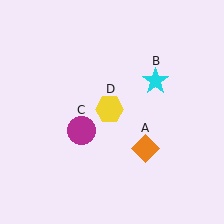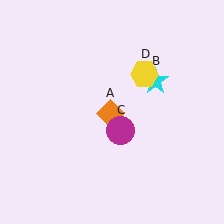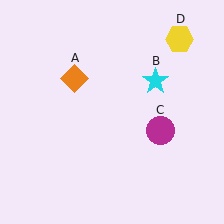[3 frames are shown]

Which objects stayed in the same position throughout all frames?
Cyan star (object B) remained stationary.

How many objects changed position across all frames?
3 objects changed position: orange diamond (object A), magenta circle (object C), yellow hexagon (object D).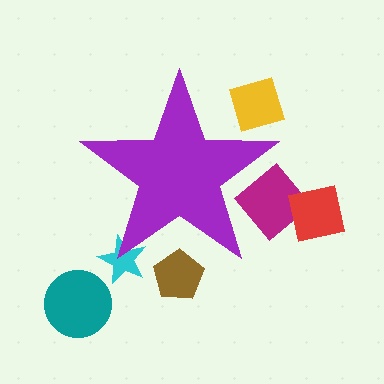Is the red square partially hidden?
No, the red square is fully visible.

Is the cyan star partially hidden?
Yes, the cyan star is partially hidden behind the purple star.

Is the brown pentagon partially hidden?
Yes, the brown pentagon is partially hidden behind the purple star.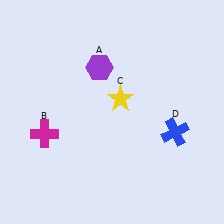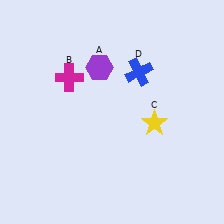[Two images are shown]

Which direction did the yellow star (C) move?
The yellow star (C) moved right.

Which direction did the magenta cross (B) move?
The magenta cross (B) moved up.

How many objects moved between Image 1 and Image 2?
3 objects moved between the two images.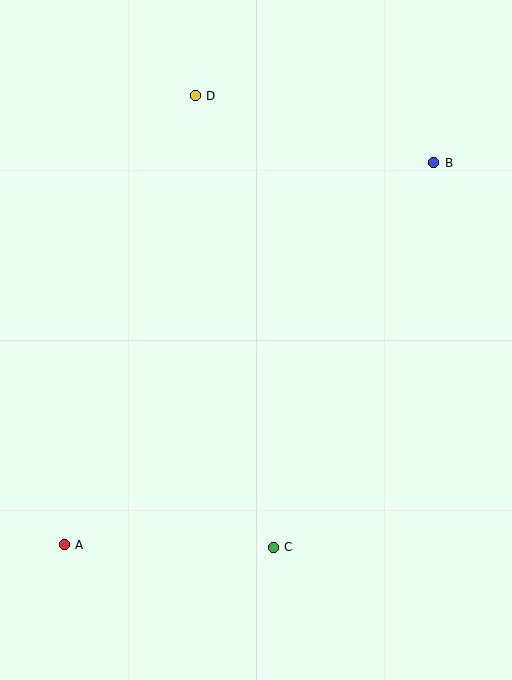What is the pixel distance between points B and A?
The distance between B and A is 531 pixels.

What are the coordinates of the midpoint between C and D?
The midpoint between C and D is at (234, 321).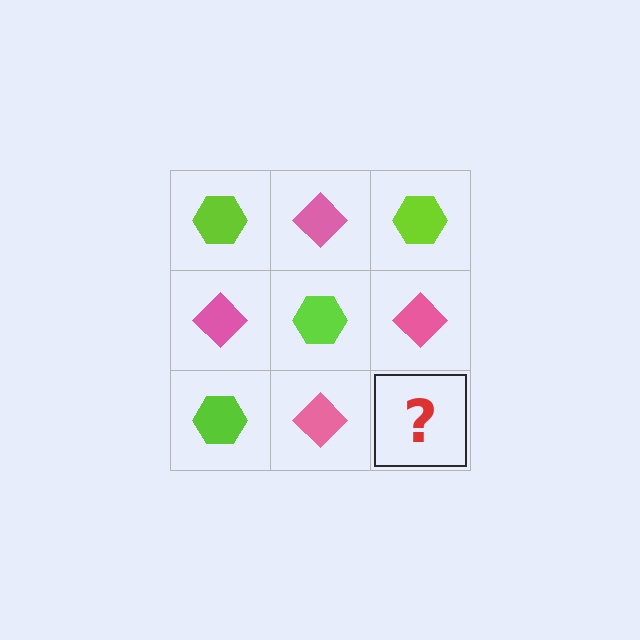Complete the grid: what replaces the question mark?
The question mark should be replaced with a lime hexagon.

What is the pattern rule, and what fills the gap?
The rule is that it alternates lime hexagon and pink diamond in a checkerboard pattern. The gap should be filled with a lime hexagon.